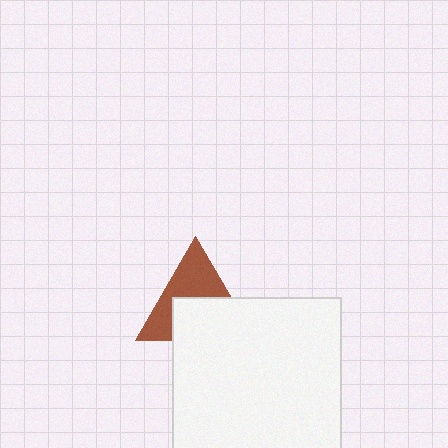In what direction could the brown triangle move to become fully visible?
The brown triangle could move up. That would shift it out from behind the white rectangle entirely.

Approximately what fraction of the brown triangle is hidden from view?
Roughly 49% of the brown triangle is hidden behind the white rectangle.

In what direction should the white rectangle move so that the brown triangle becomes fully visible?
The white rectangle should move down. That is the shortest direction to clear the overlap and leave the brown triangle fully visible.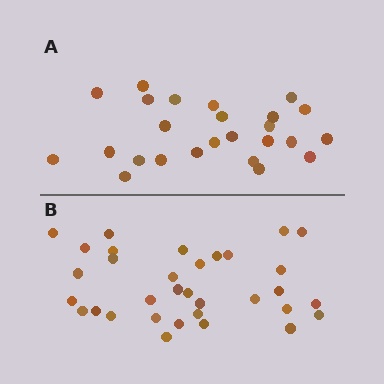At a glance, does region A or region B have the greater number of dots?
Region B (the bottom region) has more dots.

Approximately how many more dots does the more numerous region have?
Region B has roughly 8 or so more dots than region A.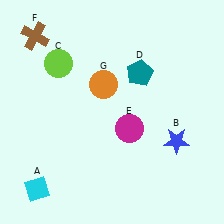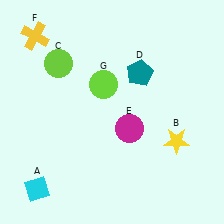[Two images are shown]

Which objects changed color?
B changed from blue to yellow. F changed from brown to yellow. G changed from orange to lime.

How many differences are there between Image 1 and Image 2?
There are 3 differences between the two images.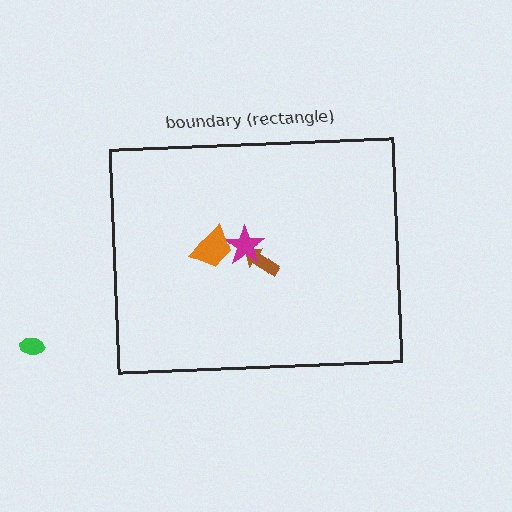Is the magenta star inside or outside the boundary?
Inside.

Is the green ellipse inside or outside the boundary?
Outside.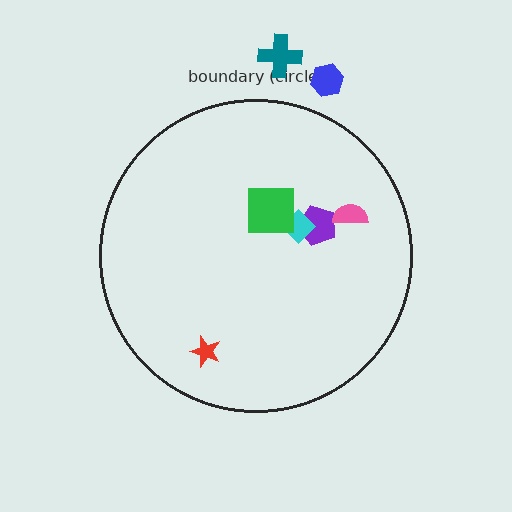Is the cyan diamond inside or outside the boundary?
Inside.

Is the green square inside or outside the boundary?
Inside.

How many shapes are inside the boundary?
5 inside, 2 outside.